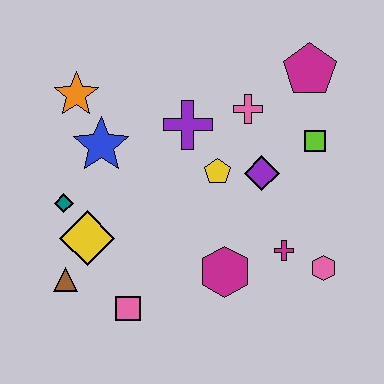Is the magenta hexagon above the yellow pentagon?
No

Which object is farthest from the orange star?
The pink hexagon is farthest from the orange star.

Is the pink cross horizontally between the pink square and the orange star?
No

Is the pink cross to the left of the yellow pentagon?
No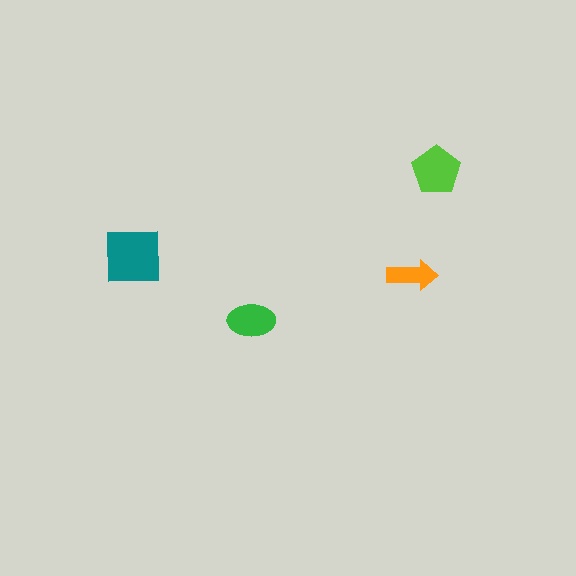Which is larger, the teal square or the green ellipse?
The teal square.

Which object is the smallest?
The orange arrow.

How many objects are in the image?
There are 4 objects in the image.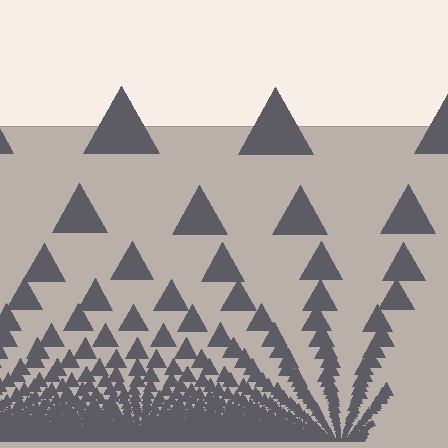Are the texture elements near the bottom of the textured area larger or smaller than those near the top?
Smaller. The gradient is inverted — elements near the bottom are smaller and denser.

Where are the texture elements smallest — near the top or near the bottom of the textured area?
Near the bottom.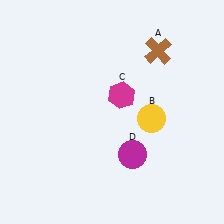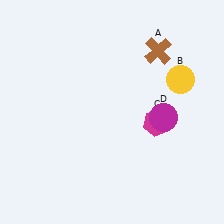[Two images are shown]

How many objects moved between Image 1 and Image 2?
3 objects moved between the two images.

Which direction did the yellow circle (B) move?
The yellow circle (B) moved up.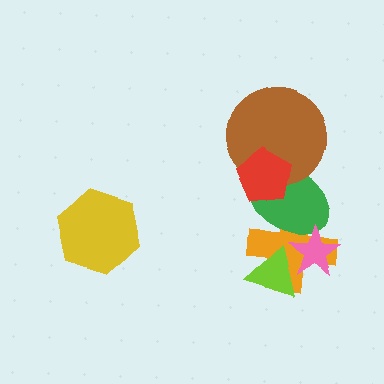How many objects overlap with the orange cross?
3 objects overlap with the orange cross.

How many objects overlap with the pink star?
3 objects overlap with the pink star.